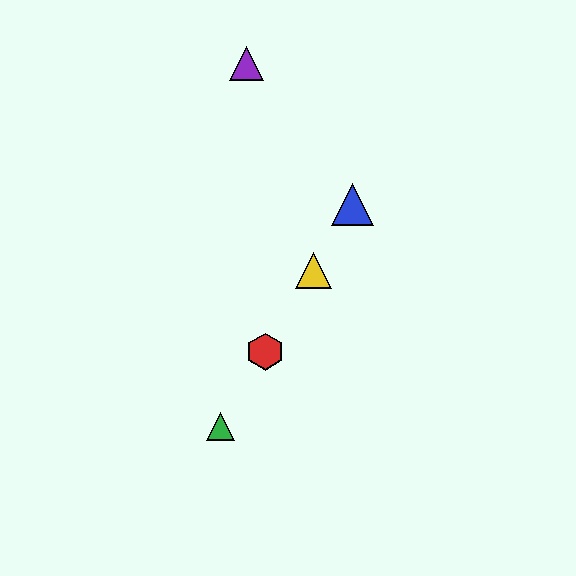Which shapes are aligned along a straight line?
The red hexagon, the blue triangle, the green triangle, the yellow triangle are aligned along a straight line.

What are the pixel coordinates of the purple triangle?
The purple triangle is at (246, 64).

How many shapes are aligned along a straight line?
4 shapes (the red hexagon, the blue triangle, the green triangle, the yellow triangle) are aligned along a straight line.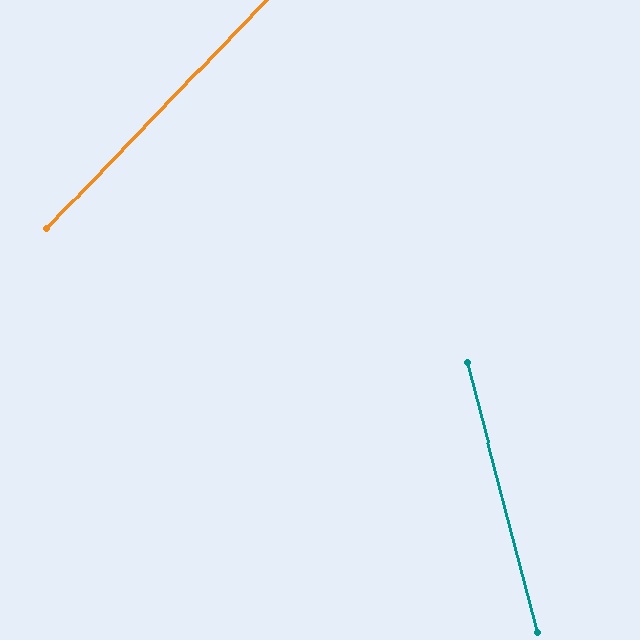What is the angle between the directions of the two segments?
Approximately 58 degrees.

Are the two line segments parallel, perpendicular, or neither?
Neither parallel nor perpendicular — they differ by about 58°.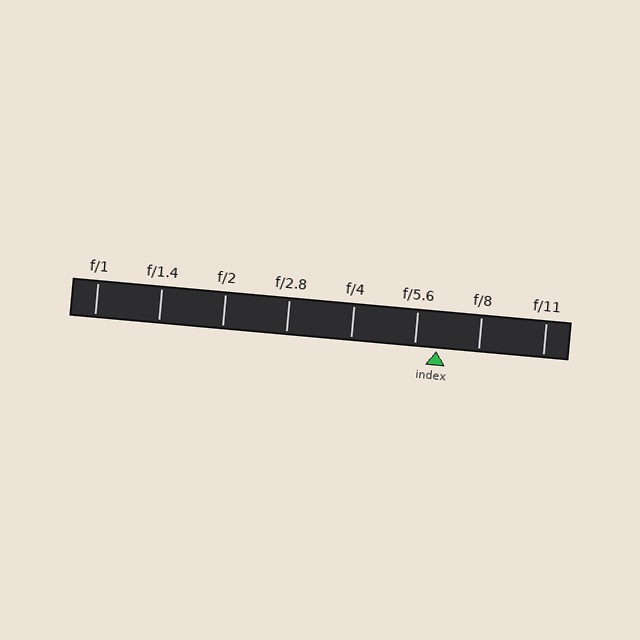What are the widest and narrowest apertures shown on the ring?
The widest aperture shown is f/1 and the narrowest is f/11.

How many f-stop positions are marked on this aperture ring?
There are 8 f-stop positions marked.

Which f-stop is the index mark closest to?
The index mark is closest to f/5.6.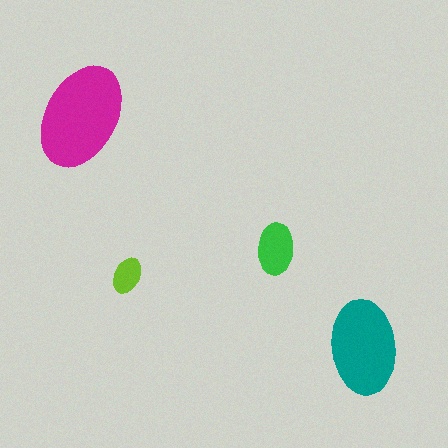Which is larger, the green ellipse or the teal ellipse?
The teal one.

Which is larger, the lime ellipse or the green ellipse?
The green one.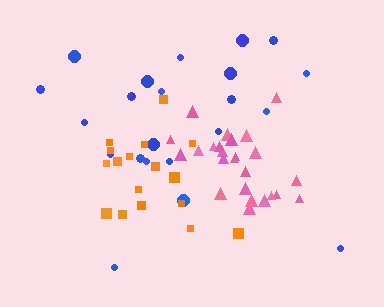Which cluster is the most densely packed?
Pink.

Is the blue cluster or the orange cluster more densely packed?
Orange.